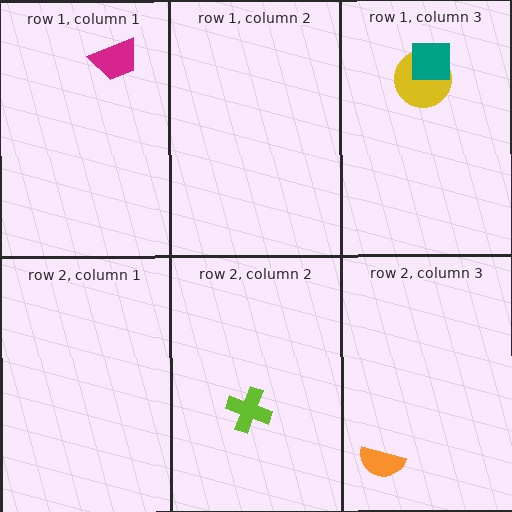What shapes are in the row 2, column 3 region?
The orange semicircle.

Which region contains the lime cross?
The row 2, column 2 region.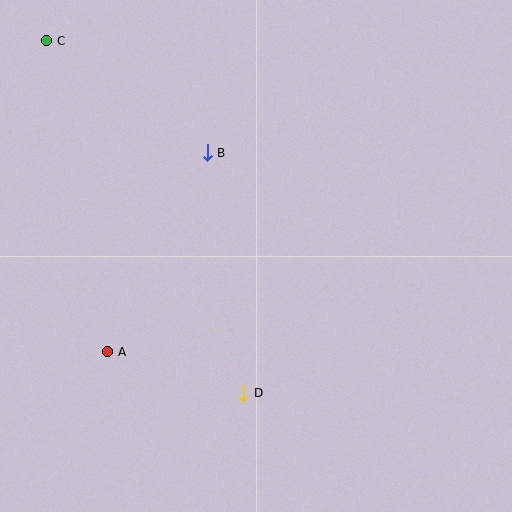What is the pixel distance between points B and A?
The distance between B and A is 223 pixels.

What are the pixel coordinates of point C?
Point C is at (47, 41).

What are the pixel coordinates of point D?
Point D is at (244, 393).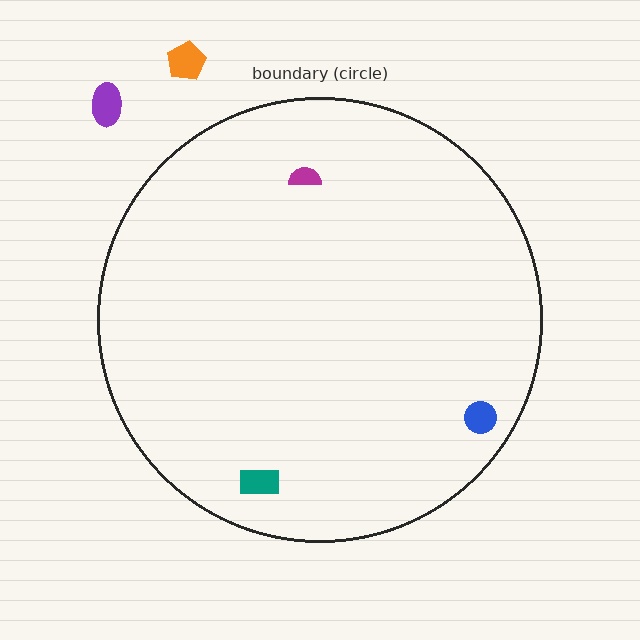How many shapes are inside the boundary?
3 inside, 2 outside.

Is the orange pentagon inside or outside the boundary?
Outside.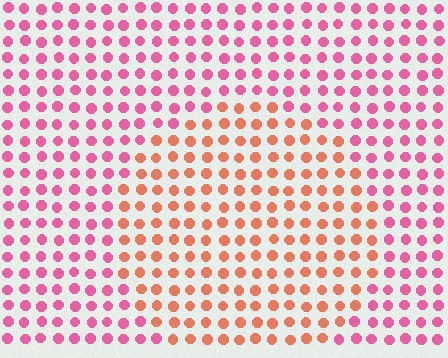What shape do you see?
I see a circle.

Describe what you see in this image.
The image is filled with small pink elements in a uniform arrangement. A circle-shaped region is visible where the elements are tinted to a slightly different hue, forming a subtle color boundary.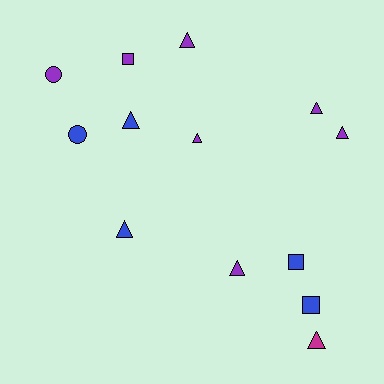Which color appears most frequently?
Purple, with 7 objects.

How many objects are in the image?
There are 13 objects.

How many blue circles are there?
There is 1 blue circle.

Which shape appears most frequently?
Triangle, with 8 objects.